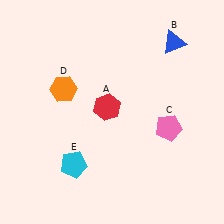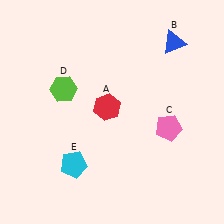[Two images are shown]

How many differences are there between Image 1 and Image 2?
There is 1 difference between the two images.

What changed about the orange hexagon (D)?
In Image 1, D is orange. In Image 2, it changed to lime.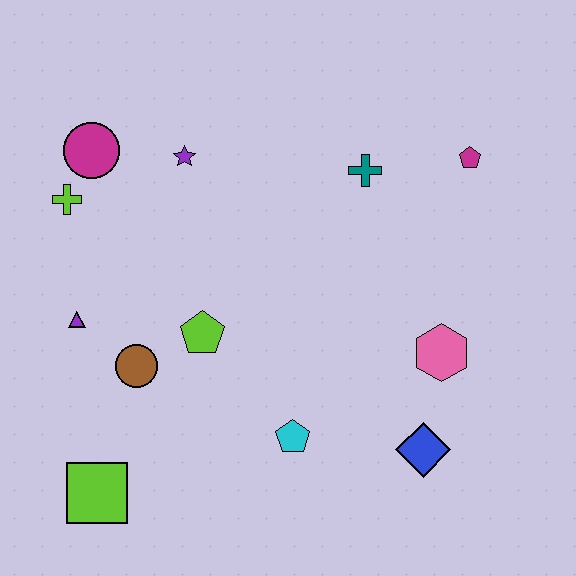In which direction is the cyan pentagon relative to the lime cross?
The cyan pentagon is below the lime cross.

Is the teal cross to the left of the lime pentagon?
No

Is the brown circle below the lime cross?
Yes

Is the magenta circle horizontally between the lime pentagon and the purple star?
No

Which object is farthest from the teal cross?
The lime square is farthest from the teal cross.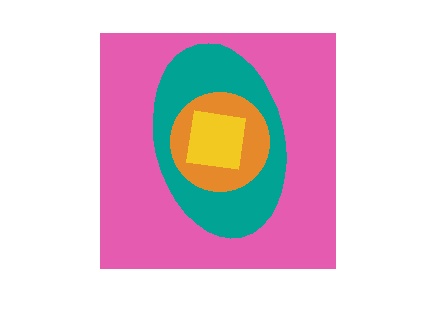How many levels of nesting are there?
4.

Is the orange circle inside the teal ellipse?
Yes.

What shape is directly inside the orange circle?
The yellow square.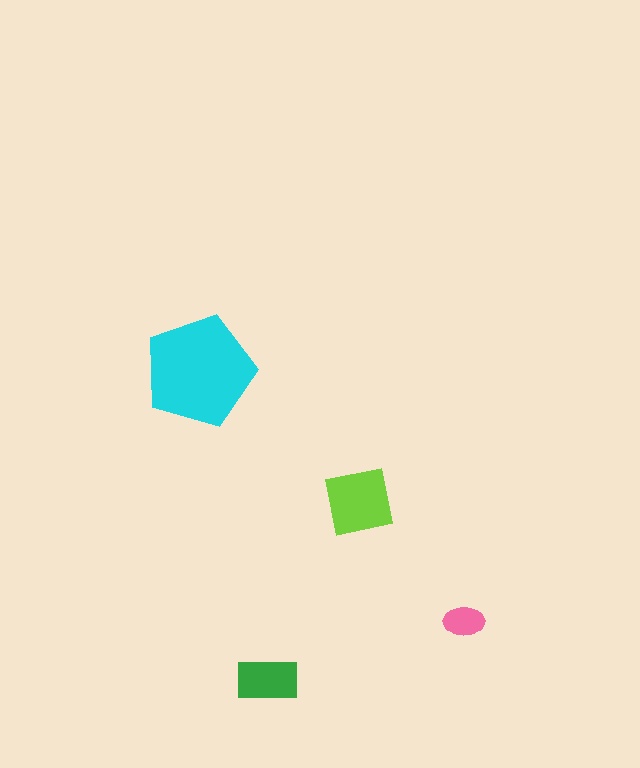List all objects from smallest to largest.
The pink ellipse, the green rectangle, the lime square, the cyan pentagon.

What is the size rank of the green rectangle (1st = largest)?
3rd.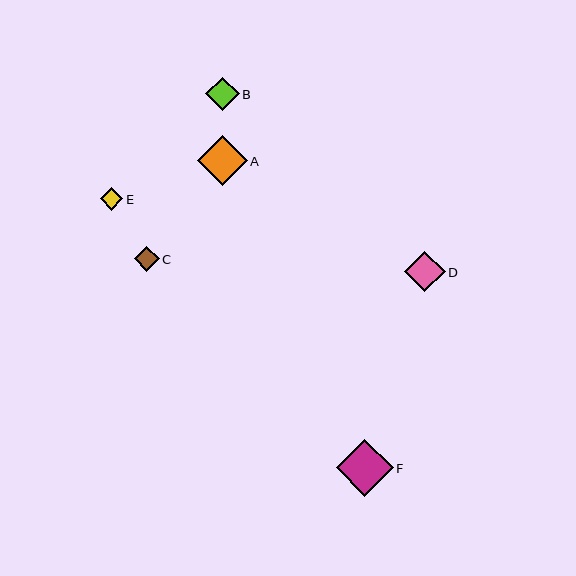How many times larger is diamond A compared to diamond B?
Diamond A is approximately 1.5 times the size of diamond B.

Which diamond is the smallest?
Diamond E is the smallest with a size of approximately 22 pixels.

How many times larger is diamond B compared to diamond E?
Diamond B is approximately 1.5 times the size of diamond E.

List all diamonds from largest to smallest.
From largest to smallest: F, A, D, B, C, E.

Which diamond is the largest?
Diamond F is the largest with a size of approximately 57 pixels.